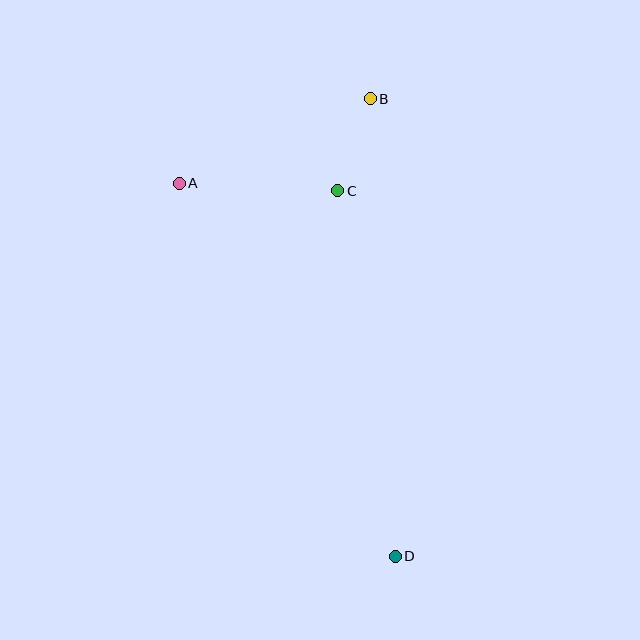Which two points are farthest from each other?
Points B and D are farthest from each other.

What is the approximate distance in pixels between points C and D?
The distance between C and D is approximately 370 pixels.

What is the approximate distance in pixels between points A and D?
The distance between A and D is approximately 431 pixels.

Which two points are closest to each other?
Points B and C are closest to each other.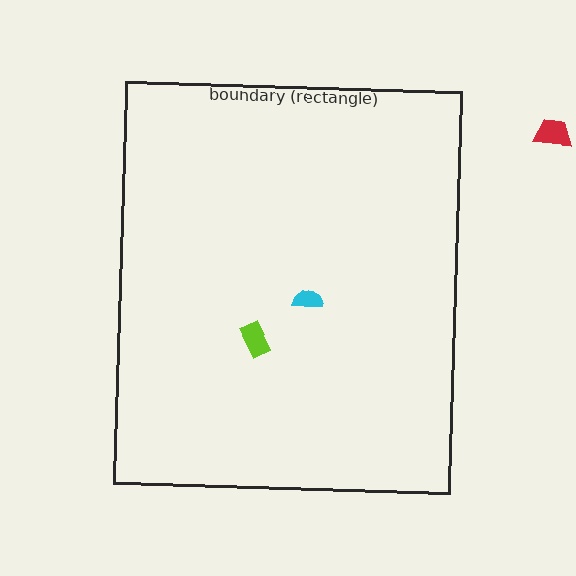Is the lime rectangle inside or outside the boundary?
Inside.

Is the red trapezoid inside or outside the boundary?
Outside.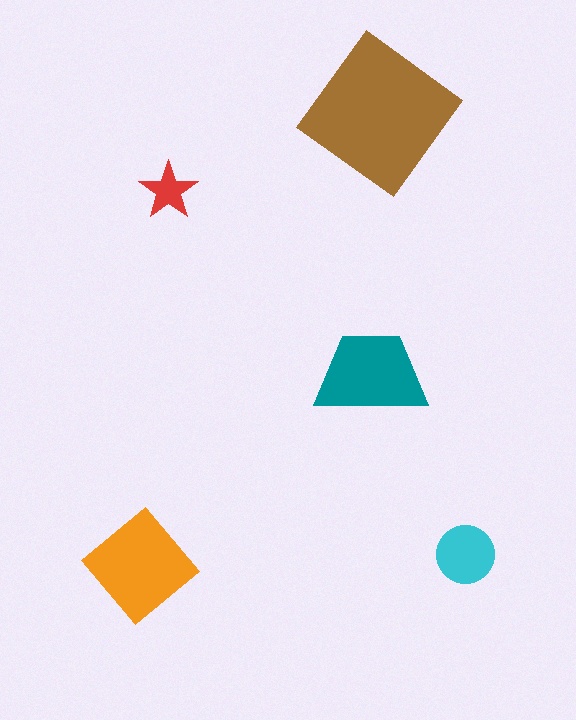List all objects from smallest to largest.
The red star, the cyan circle, the teal trapezoid, the orange diamond, the brown diamond.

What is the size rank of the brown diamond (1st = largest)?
1st.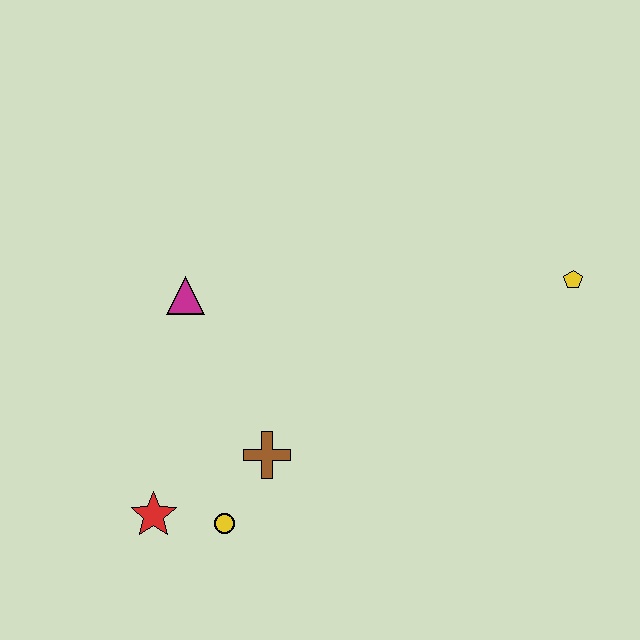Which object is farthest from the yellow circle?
The yellow pentagon is farthest from the yellow circle.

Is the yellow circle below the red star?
Yes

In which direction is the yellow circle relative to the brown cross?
The yellow circle is below the brown cross.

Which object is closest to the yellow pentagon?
The brown cross is closest to the yellow pentagon.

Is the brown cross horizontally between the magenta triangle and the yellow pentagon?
Yes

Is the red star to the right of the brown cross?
No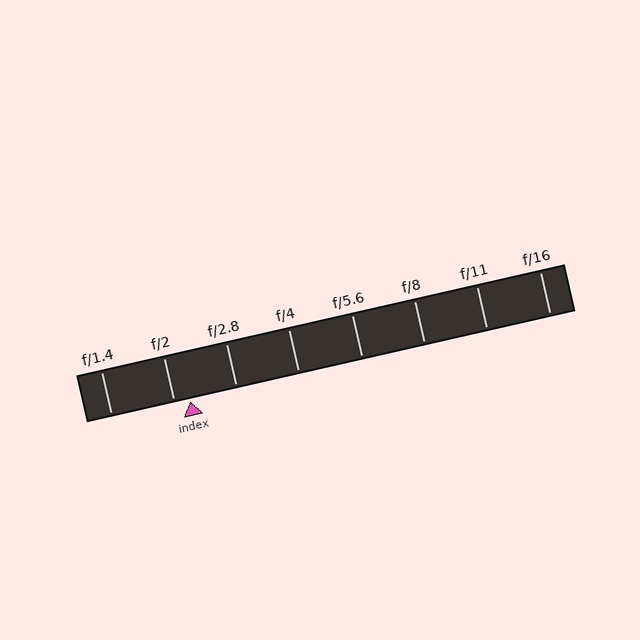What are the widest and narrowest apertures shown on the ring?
The widest aperture shown is f/1.4 and the narrowest is f/16.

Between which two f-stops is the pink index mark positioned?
The index mark is between f/2 and f/2.8.